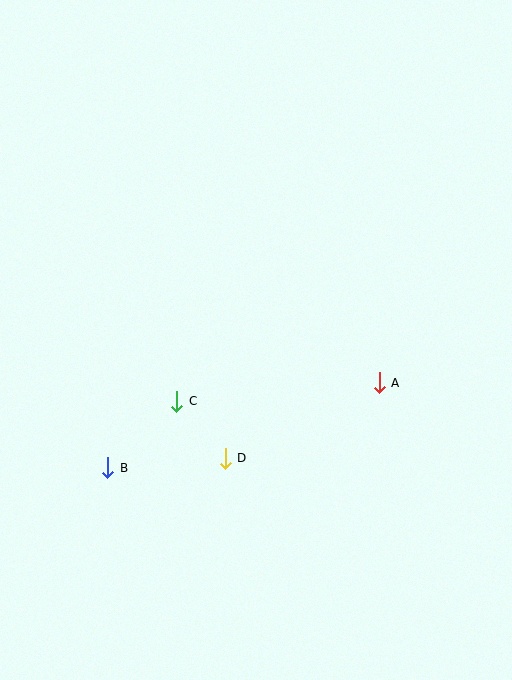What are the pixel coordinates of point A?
Point A is at (379, 383).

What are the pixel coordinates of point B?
Point B is at (108, 468).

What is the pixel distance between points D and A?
The distance between D and A is 171 pixels.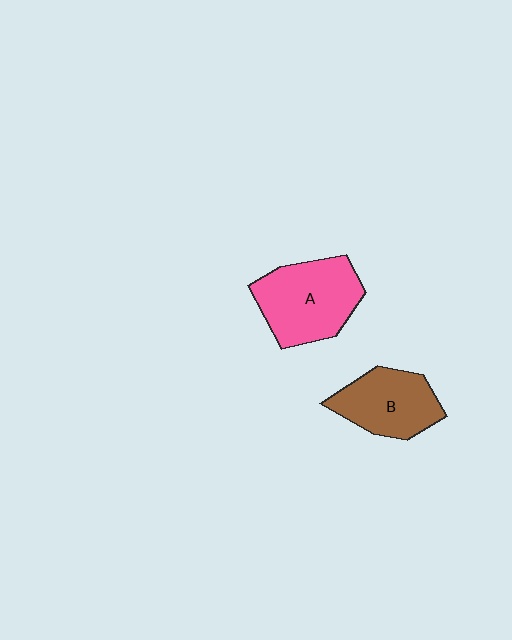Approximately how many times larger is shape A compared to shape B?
Approximately 1.3 times.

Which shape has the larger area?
Shape A (pink).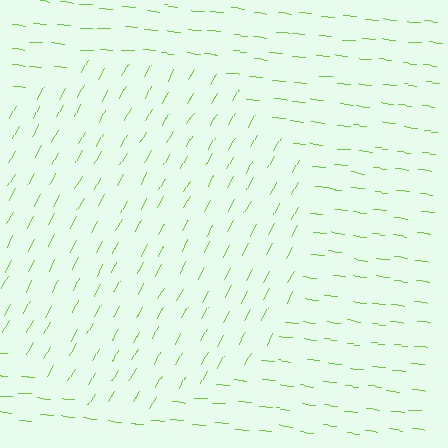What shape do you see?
I see a circle.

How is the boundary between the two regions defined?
The boundary is defined purely by a change in line orientation (approximately 67 degrees difference). All lines are the same color and thickness.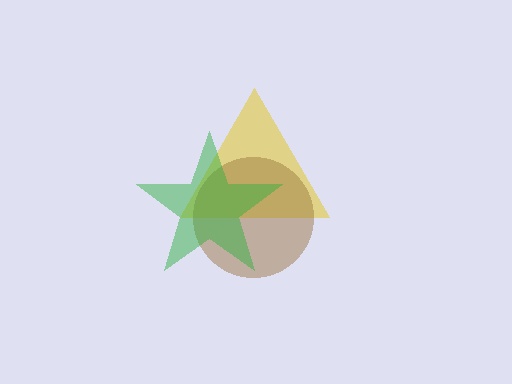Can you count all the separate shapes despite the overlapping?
Yes, there are 3 separate shapes.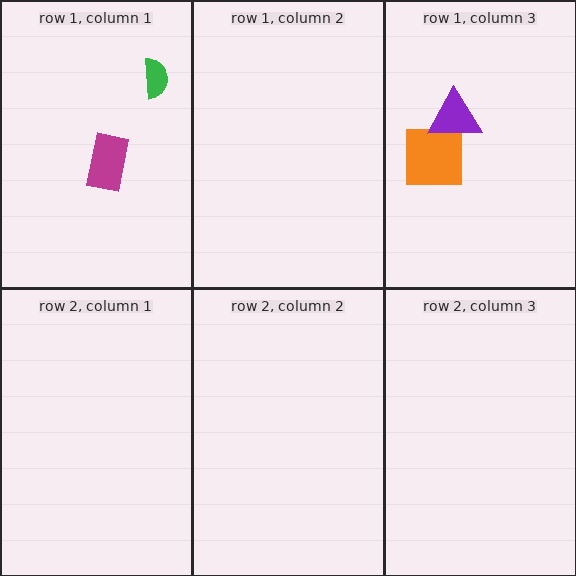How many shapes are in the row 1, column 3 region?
2.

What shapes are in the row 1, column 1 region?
The green semicircle, the magenta rectangle.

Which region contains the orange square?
The row 1, column 3 region.